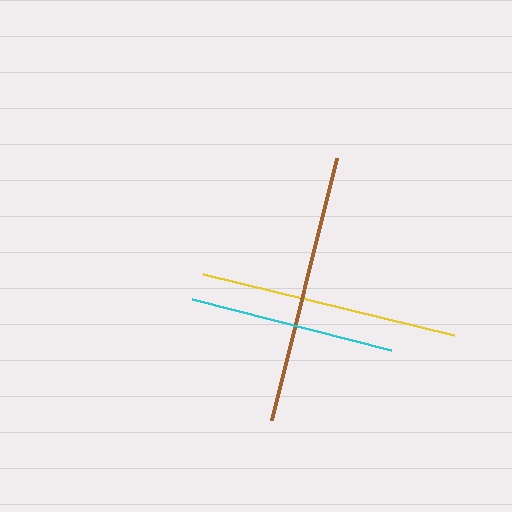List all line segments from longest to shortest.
From longest to shortest: brown, yellow, cyan.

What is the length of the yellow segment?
The yellow segment is approximately 258 pixels long.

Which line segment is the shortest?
The cyan line is the shortest at approximately 206 pixels.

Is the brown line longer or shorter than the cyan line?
The brown line is longer than the cyan line.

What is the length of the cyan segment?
The cyan segment is approximately 206 pixels long.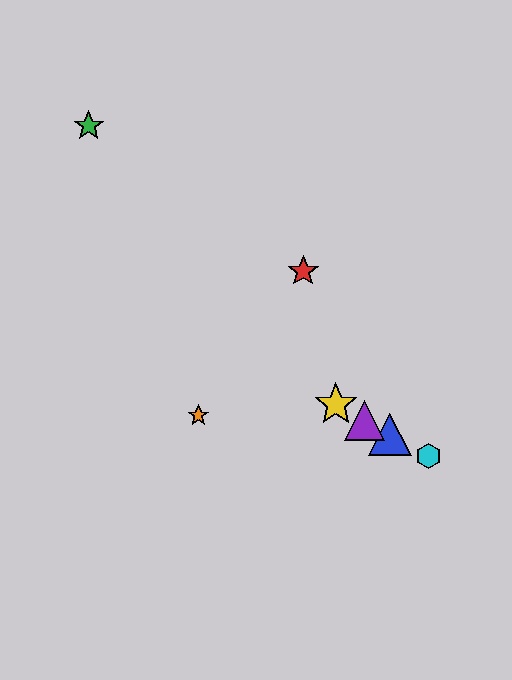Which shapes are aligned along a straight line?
The blue triangle, the yellow star, the purple triangle, the cyan hexagon are aligned along a straight line.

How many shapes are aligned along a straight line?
4 shapes (the blue triangle, the yellow star, the purple triangle, the cyan hexagon) are aligned along a straight line.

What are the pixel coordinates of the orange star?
The orange star is at (198, 416).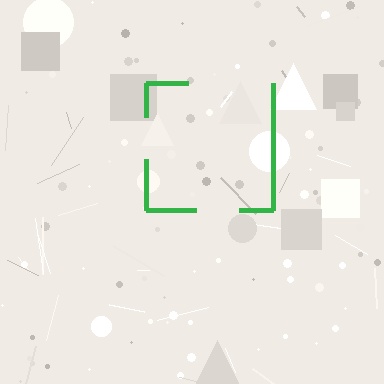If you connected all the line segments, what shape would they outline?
They would outline a square.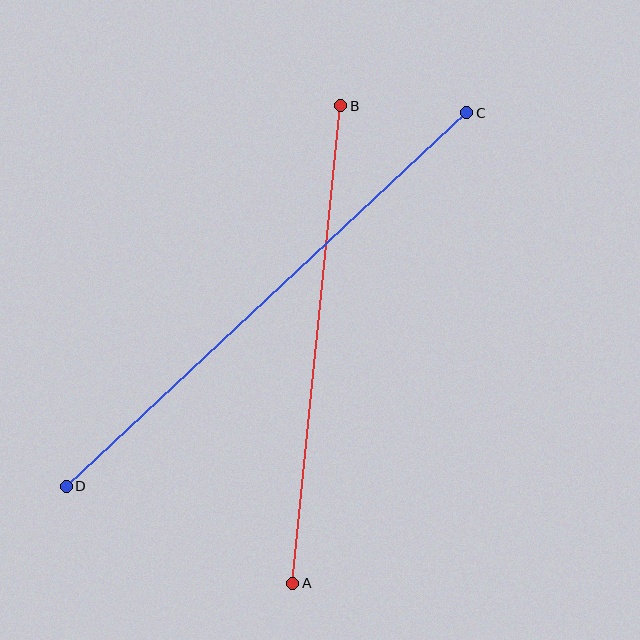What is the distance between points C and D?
The distance is approximately 548 pixels.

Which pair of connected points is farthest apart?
Points C and D are farthest apart.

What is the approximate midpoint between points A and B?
The midpoint is at approximately (317, 345) pixels.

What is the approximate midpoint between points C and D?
The midpoint is at approximately (267, 299) pixels.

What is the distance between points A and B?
The distance is approximately 480 pixels.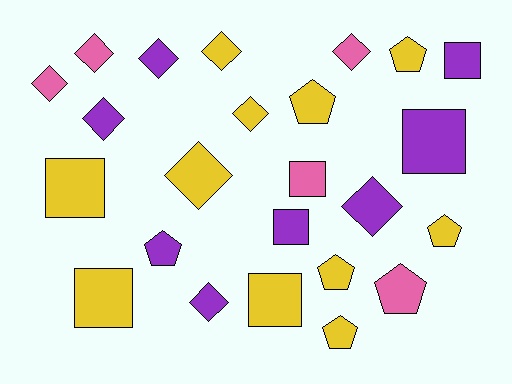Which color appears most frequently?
Yellow, with 11 objects.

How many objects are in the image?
There are 24 objects.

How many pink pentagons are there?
There is 1 pink pentagon.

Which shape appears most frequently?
Diamond, with 10 objects.